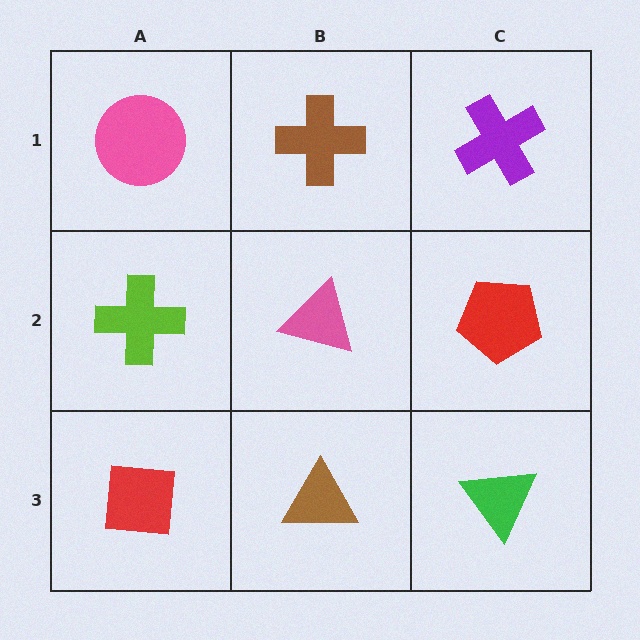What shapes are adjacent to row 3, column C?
A red pentagon (row 2, column C), a brown triangle (row 3, column B).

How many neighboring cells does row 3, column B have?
3.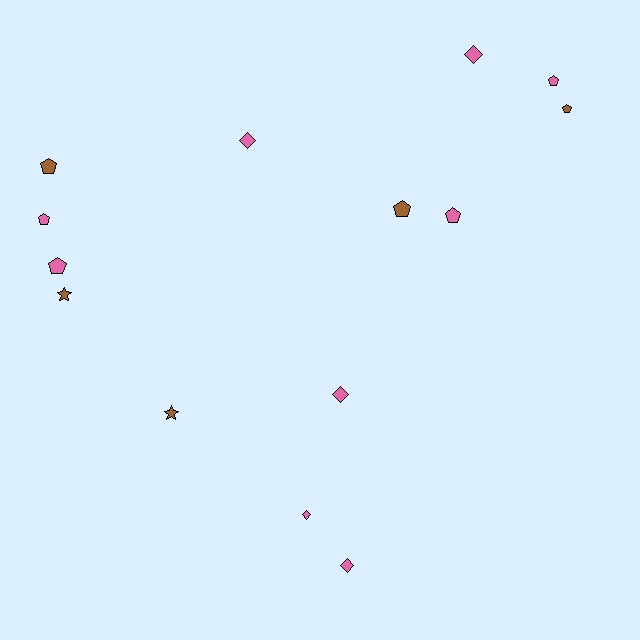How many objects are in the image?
There are 14 objects.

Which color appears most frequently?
Pink, with 9 objects.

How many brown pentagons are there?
There are 3 brown pentagons.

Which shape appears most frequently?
Pentagon, with 7 objects.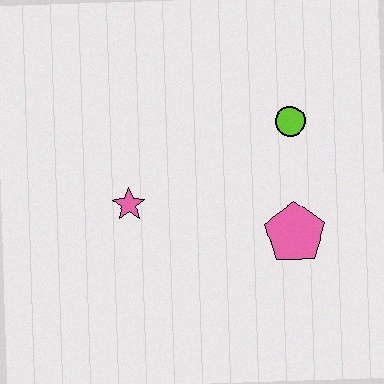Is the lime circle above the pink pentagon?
Yes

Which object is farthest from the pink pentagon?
The pink star is farthest from the pink pentagon.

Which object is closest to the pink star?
The pink pentagon is closest to the pink star.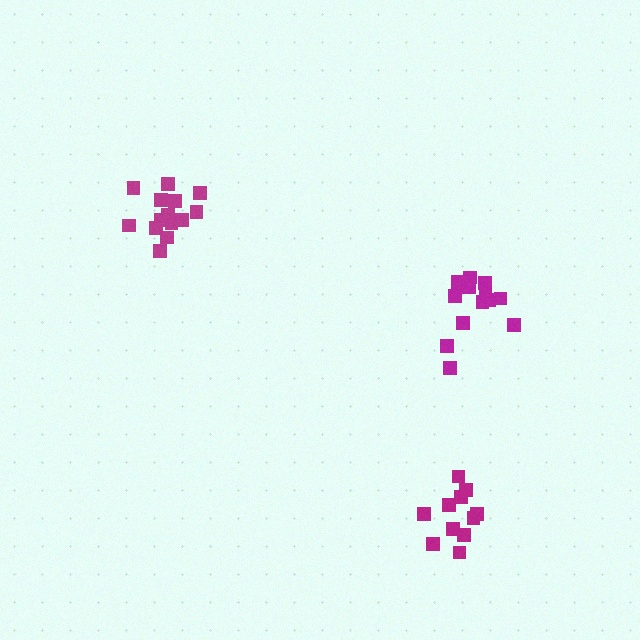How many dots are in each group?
Group 1: 14 dots, Group 2: 11 dots, Group 3: 14 dots (39 total).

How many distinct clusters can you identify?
There are 3 distinct clusters.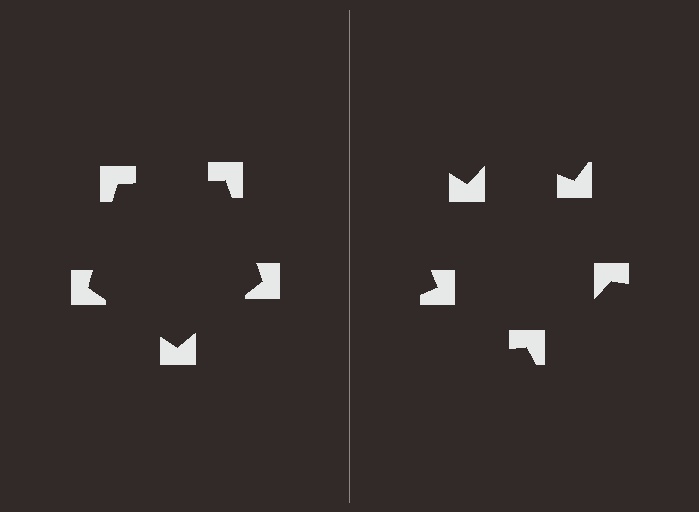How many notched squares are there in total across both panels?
10 — 5 on each side.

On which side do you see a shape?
An illusory pentagon appears on the left side. On the right side the wedge cuts are rotated, so no coherent shape forms.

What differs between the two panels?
The notched squares are positioned identically on both sides; only the wedge orientations differ. On the left they align to a pentagon; on the right they are misaligned.